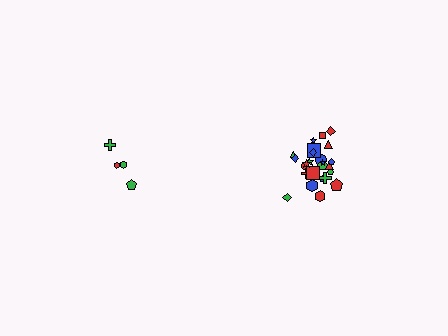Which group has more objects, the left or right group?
The right group.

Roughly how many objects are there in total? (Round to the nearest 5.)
Roughly 30 objects in total.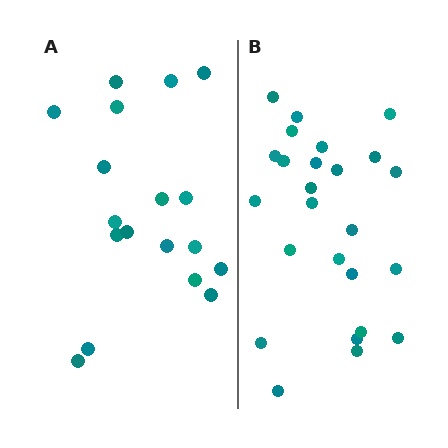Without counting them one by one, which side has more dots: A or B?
Region B (the right region) has more dots.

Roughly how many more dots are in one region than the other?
Region B has roughly 8 or so more dots than region A.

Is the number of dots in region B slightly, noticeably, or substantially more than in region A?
Region B has noticeably more, but not dramatically so. The ratio is roughly 1.4 to 1.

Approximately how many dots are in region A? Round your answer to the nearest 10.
About 20 dots. (The exact count is 18, which rounds to 20.)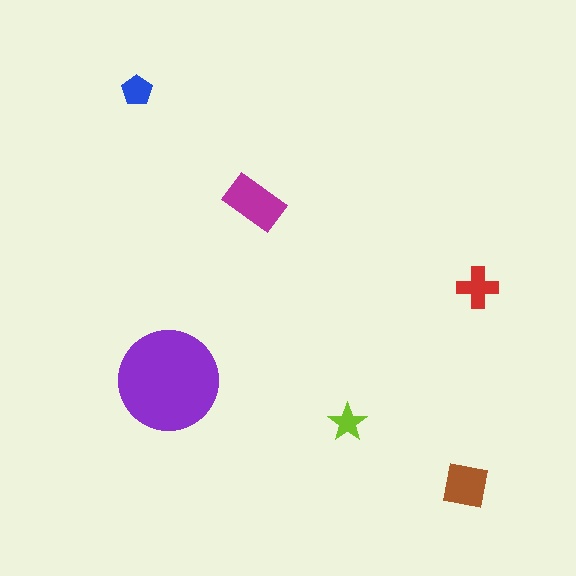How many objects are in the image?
There are 6 objects in the image.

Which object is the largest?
The purple circle.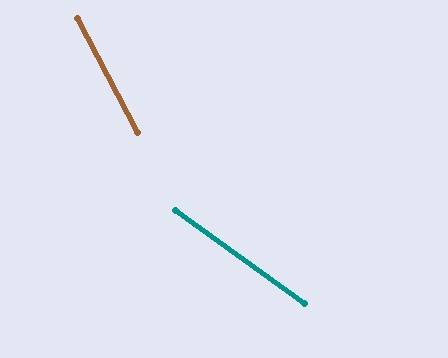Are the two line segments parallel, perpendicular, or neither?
Neither parallel nor perpendicular — they differ by about 27°.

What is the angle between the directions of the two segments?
Approximately 27 degrees.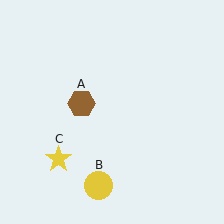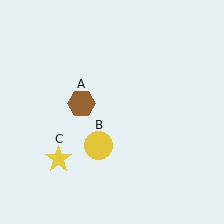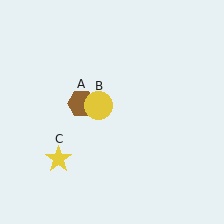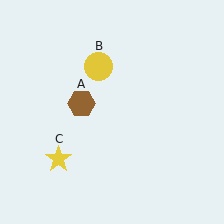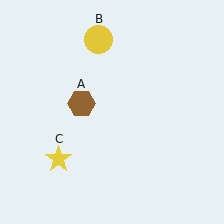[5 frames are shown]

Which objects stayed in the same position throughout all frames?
Brown hexagon (object A) and yellow star (object C) remained stationary.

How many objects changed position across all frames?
1 object changed position: yellow circle (object B).